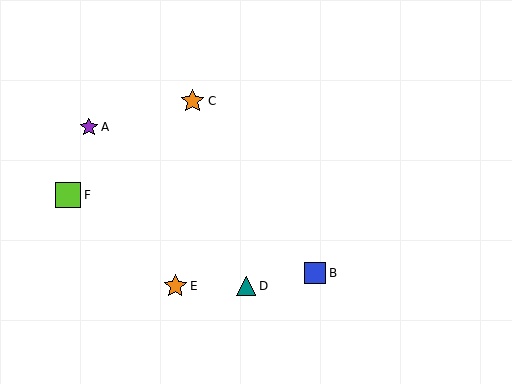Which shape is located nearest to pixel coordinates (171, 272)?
The orange star (labeled E) at (175, 286) is nearest to that location.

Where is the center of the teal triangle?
The center of the teal triangle is at (246, 286).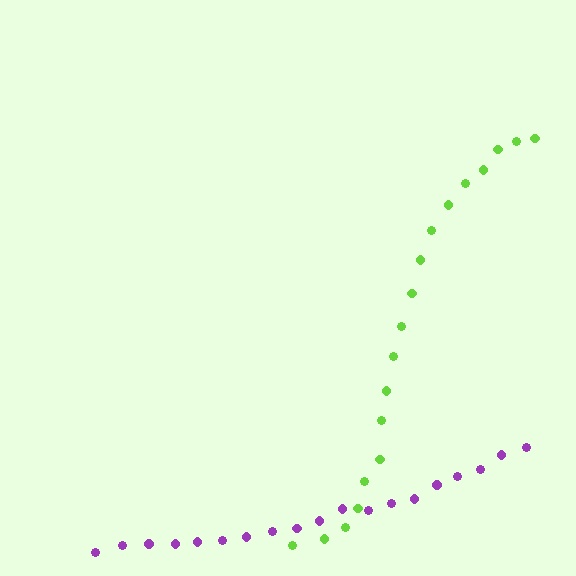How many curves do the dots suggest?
There are 2 distinct paths.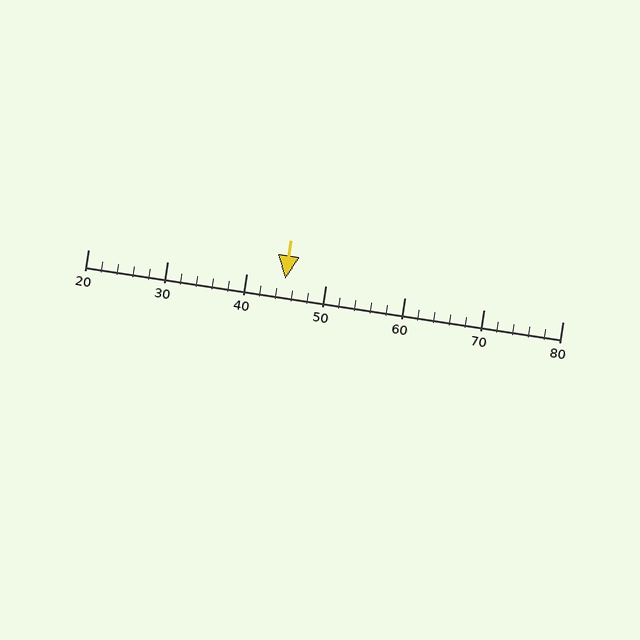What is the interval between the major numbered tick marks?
The major tick marks are spaced 10 units apart.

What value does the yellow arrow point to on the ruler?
The yellow arrow points to approximately 45.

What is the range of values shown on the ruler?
The ruler shows values from 20 to 80.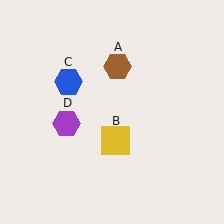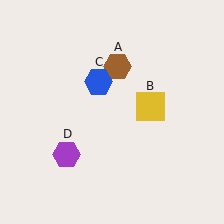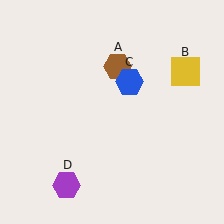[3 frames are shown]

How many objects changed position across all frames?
3 objects changed position: yellow square (object B), blue hexagon (object C), purple hexagon (object D).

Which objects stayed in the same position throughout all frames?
Brown hexagon (object A) remained stationary.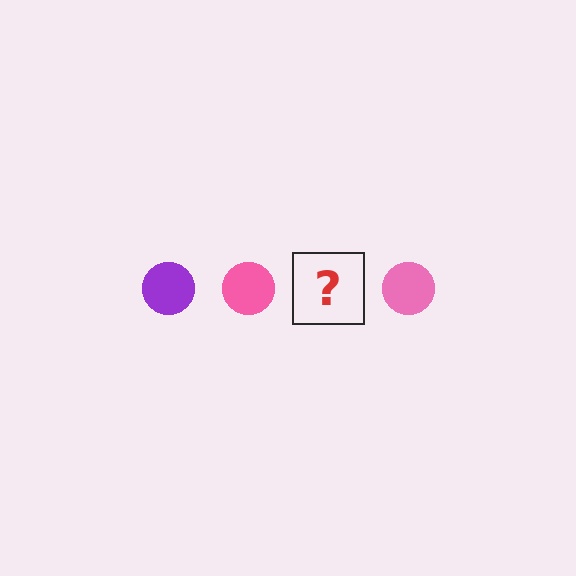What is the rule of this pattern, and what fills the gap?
The rule is that the pattern cycles through purple, pink circles. The gap should be filled with a purple circle.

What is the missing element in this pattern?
The missing element is a purple circle.